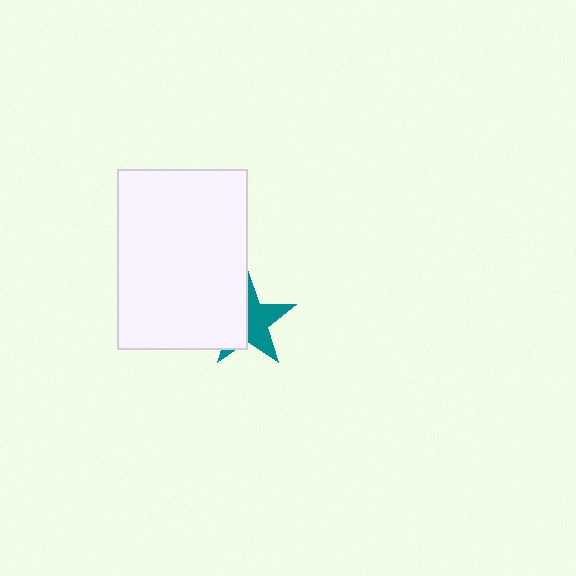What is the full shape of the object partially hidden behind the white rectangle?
The partially hidden object is a teal star.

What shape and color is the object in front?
The object in front is a white rectangle.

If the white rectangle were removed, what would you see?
You would see the complete teal star.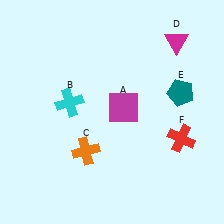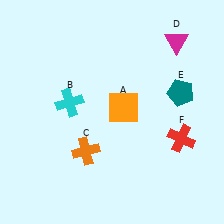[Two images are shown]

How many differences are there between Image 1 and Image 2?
There is 1 difference between the two images.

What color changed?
The square (A) changed from magenta in Image 1 to orange in Image 2.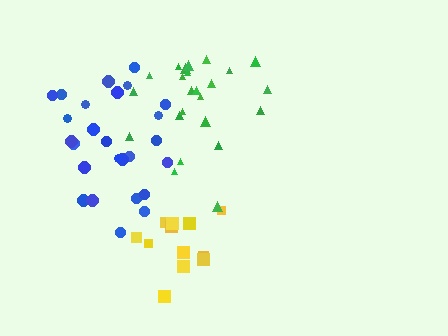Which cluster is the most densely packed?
Green.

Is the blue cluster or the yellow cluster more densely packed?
Yellow.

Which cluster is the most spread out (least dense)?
Blue.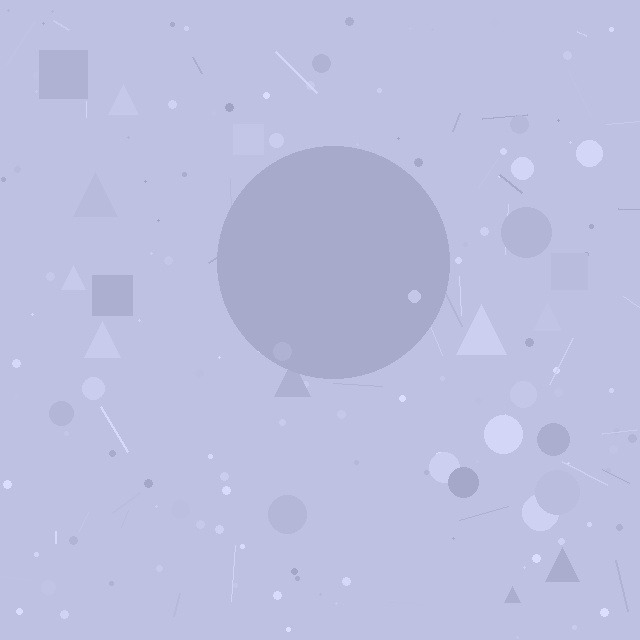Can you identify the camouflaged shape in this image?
The camouflaged shape is a circle.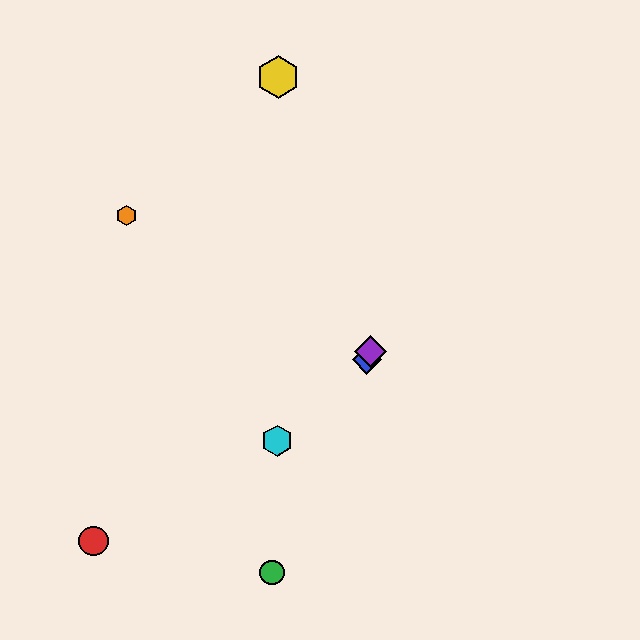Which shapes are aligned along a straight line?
The blue diamond, the green circle, the purple diamond are aligned along a straight line.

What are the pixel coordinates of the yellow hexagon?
The yellow hexagon is at (278, 77).